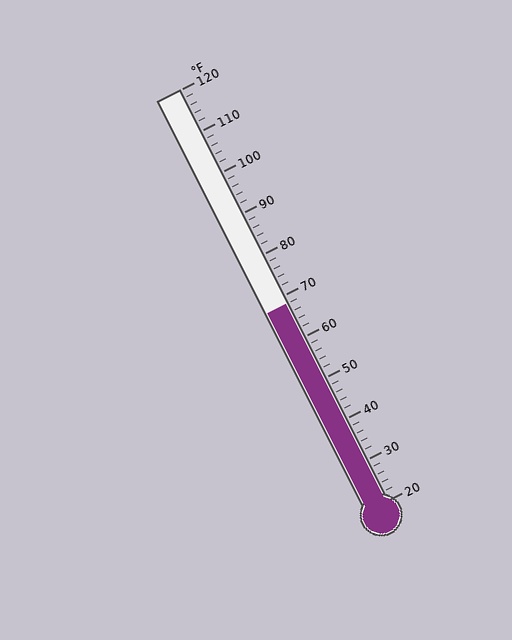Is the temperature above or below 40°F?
The temperature is above 40°F.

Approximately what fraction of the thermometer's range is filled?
The thermometer is filled to approximately 50% of its range.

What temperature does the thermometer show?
The thermometer shows approximately 68°F.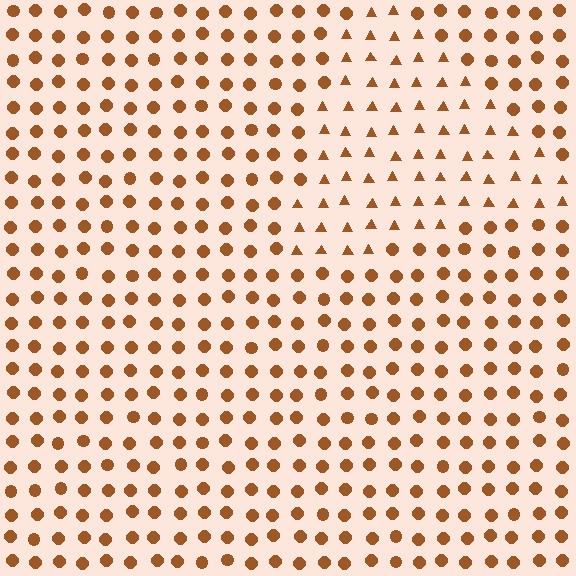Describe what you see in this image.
The image is filled with small brown elements arranged in a uniform grid. A triangle-shaped region contains triangles, while the surrounding area contains circles. The boundary is defined purely by the change in element shape.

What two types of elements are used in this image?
The image uses triangles inside the triangle region and circles outside it.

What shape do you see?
I see a triangle.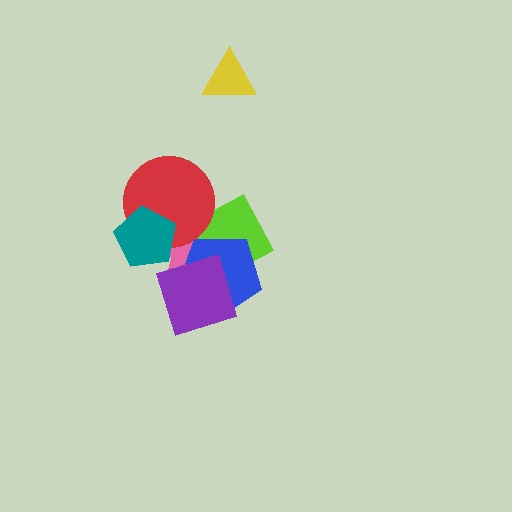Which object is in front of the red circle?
The teal pentagon is in front of the red circle.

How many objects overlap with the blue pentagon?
3 objects overlap with the blue pentagon.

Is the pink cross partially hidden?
Yes, it is partially covered by another shape.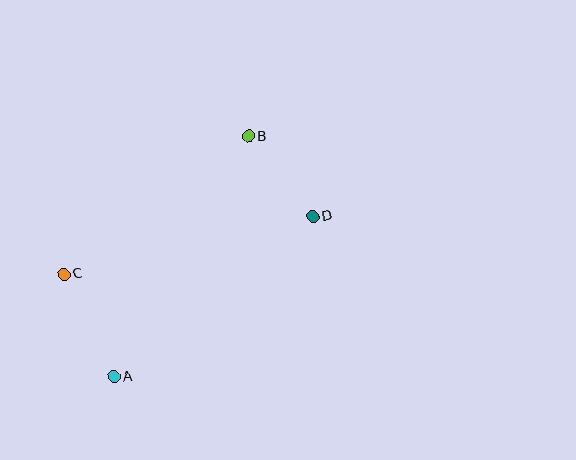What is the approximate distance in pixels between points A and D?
The distance between A and D is approximately 256 pixels.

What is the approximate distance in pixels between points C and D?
The distance between C and D is approximately 255 pixels.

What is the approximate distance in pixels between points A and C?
The distance between A and C is approximately 114 pixels.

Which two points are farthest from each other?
Points A and B are farthest from each other.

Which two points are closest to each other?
Points B and D are closest to each other.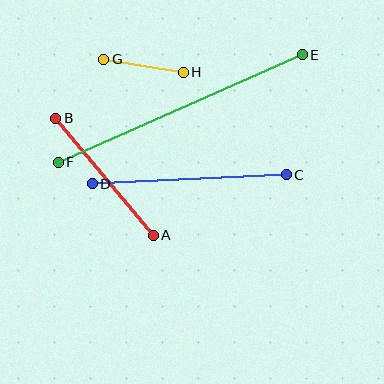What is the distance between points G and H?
The distance is approximately 81 pixels.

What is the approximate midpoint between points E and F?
The midpoint is at approximately (180, 108) pixels.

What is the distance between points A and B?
The distance is approximately 152 pixels.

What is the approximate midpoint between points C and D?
The midpoint is at approximately (189, 179) pixels.